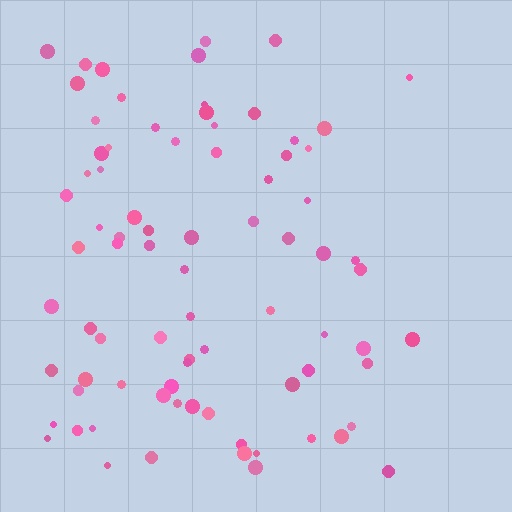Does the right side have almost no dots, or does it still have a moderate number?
Still a moderate number, just noticeably fewer than the left.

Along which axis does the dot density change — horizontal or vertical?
Horizontal.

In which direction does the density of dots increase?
From right to left, with the left side densest.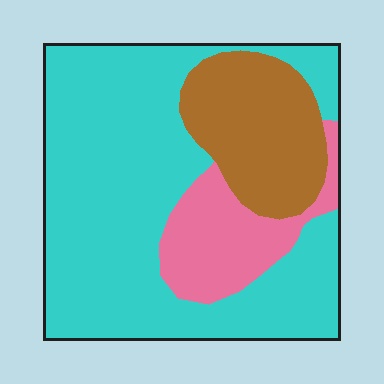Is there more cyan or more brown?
Cyan.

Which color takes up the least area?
Pink, at roughly 15%.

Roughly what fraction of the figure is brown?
Brown covers about 20% of the figure.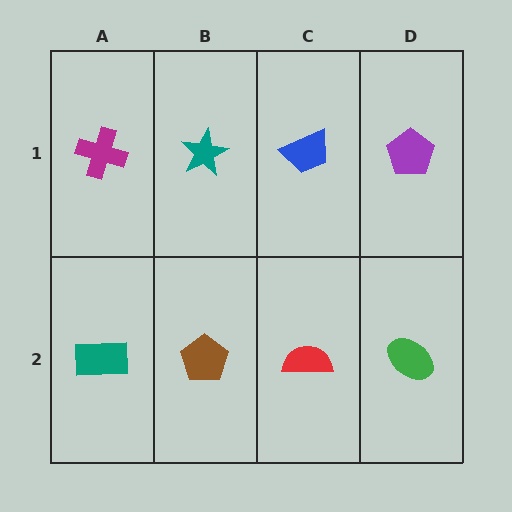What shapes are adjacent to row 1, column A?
A teal rectangle (row 2, column A), a teal star (row 1, column B).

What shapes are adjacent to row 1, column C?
A red semicircle (row 2, column C), a teal star (row 1, column B), a purple pentagon (row 1, column D).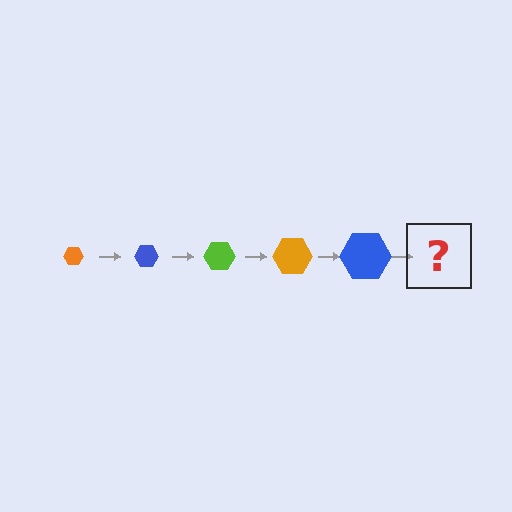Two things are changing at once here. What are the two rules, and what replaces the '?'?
The two rules are that the hexagon grows larger each step and the color cycles through orange, blue, and lime. The '?' should be a lime hexagon, larger than the previous one.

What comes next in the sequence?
The next element should be a lime hexagon, larger than the previous one.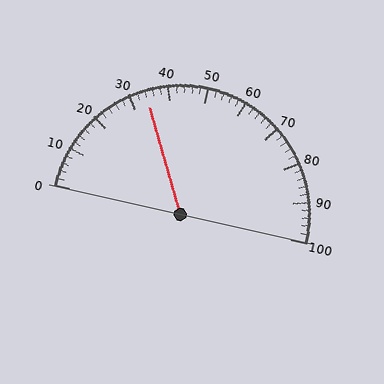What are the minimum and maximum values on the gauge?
The gauge ranges from 0 to 100.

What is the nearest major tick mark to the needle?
The nearest major tick mark is 30.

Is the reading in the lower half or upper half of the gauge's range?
The reading is in the lower half of the range (0 to 100).